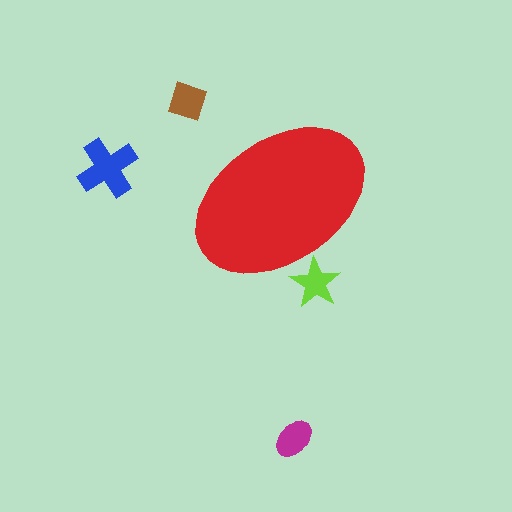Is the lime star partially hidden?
Yes, the lime star is partially hidden behind the red ellipse.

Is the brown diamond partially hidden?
No, the brown diamond is fully visible.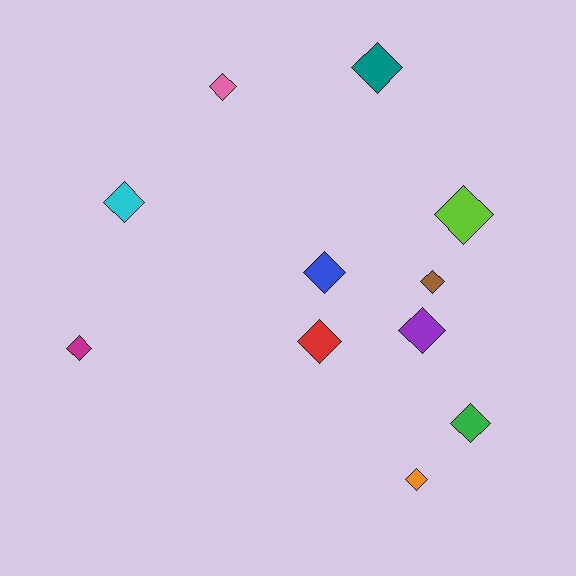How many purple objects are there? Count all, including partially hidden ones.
There is 1 purple object.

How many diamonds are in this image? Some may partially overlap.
There are 11 diamonds.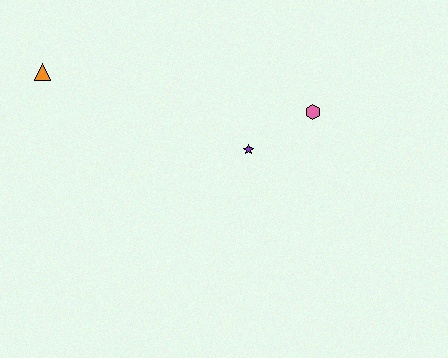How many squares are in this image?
There are no squares.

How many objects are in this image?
There are 3 objects.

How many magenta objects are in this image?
There are no magenta objects.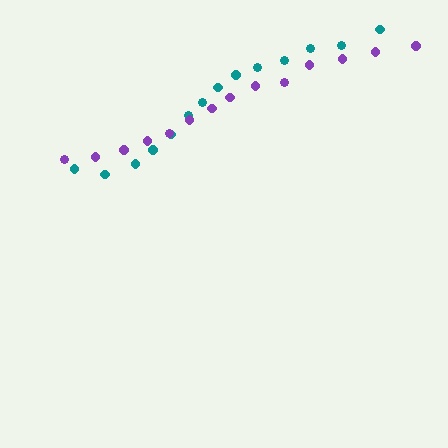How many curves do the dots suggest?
There are 2 distinct paths.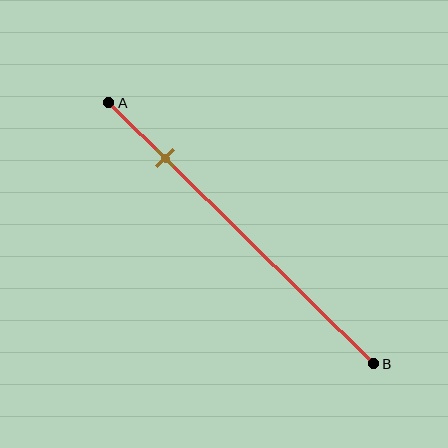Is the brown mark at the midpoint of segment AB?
No, the mark is at about 20% from A, not at the 50% midpoint.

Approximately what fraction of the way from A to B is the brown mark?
The brown mark is approximately 20% of the way from A to B.